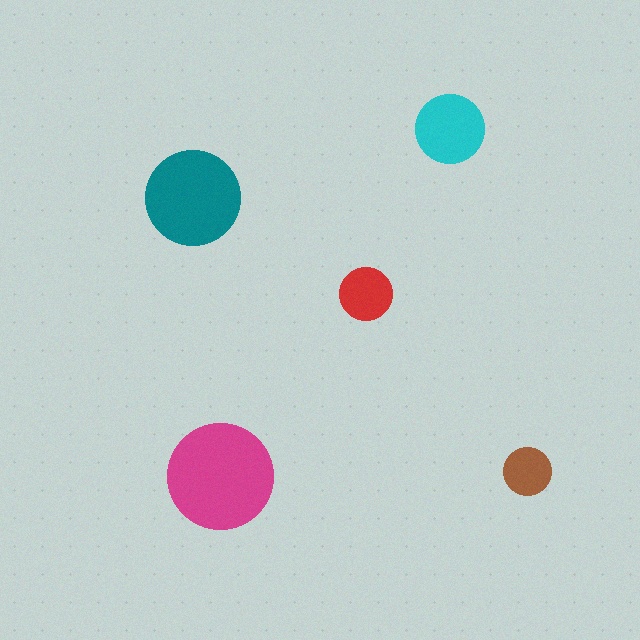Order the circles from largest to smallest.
the magenta one, the teal one, the cyan one, the red one, the brown one.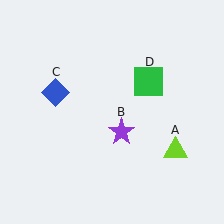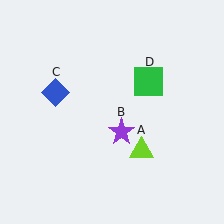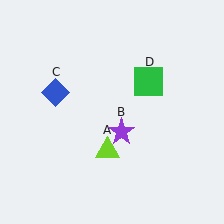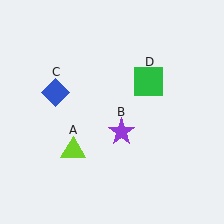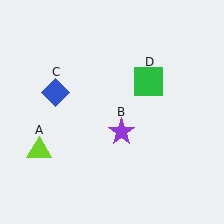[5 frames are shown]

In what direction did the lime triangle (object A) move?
The lime triangle (object A) moved left.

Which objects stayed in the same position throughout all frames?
Purple star (object B) and blue diamond (object C) and green square (object D) remained stationary.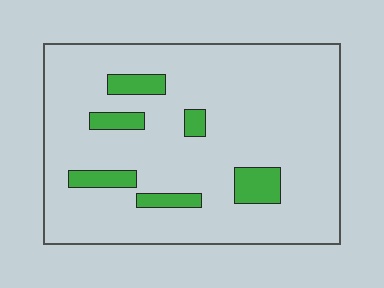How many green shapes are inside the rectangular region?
6.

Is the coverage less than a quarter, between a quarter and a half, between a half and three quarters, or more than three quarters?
Less than a quarter.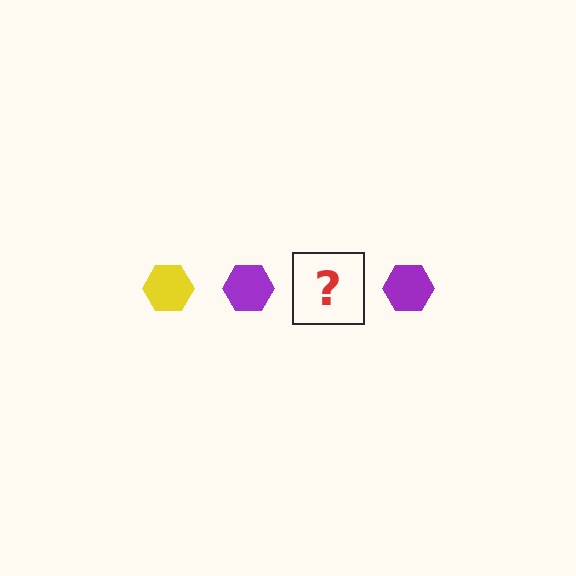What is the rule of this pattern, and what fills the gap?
The rule is that the pattern cycles through yellow, purple hexagons. The gap should be filled with a yellow hexagon.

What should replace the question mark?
The question mark should be replaced with a yellow hexagon.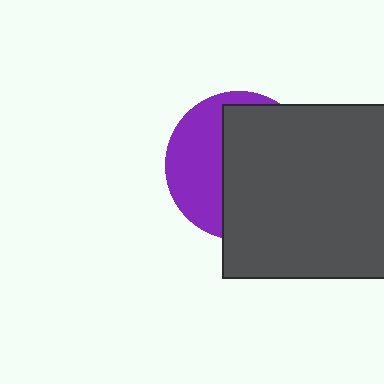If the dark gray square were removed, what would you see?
You would see the complete purple circle.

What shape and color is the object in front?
The object in front is a dark gray square.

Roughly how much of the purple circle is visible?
A small part of it is visible (roughly 38%).